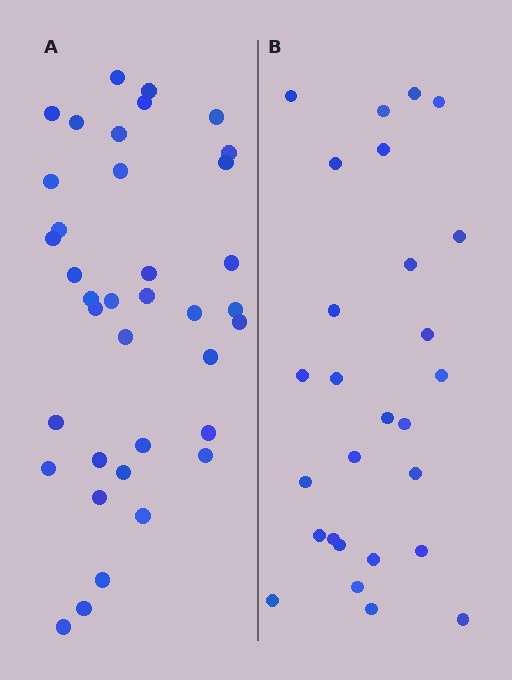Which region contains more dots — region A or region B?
Region A (the left region) has more dots.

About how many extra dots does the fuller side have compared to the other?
Region A has roughly 10 or so more dots than region B.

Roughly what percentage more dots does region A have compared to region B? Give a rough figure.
About 35% more.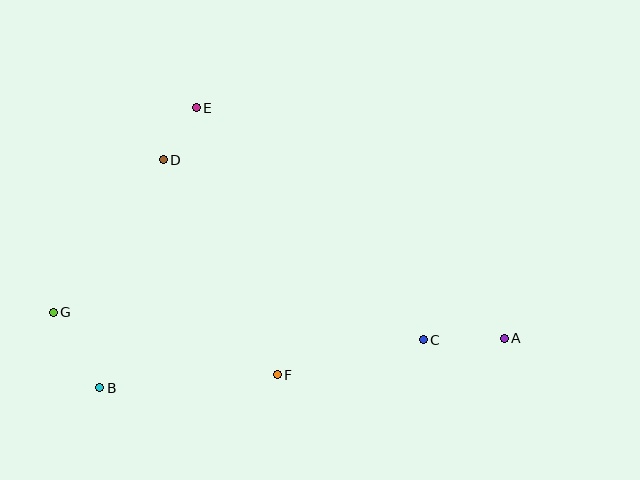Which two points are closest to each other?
Points D and E are closest to each other.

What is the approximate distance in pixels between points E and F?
The distance between E and F is approximately 279 pixels.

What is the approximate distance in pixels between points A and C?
The distance between A and C is approximately 81 pixels.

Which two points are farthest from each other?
Points A and G are farthest from each other.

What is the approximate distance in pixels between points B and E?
The distance between B and E is approximately 296 pixels.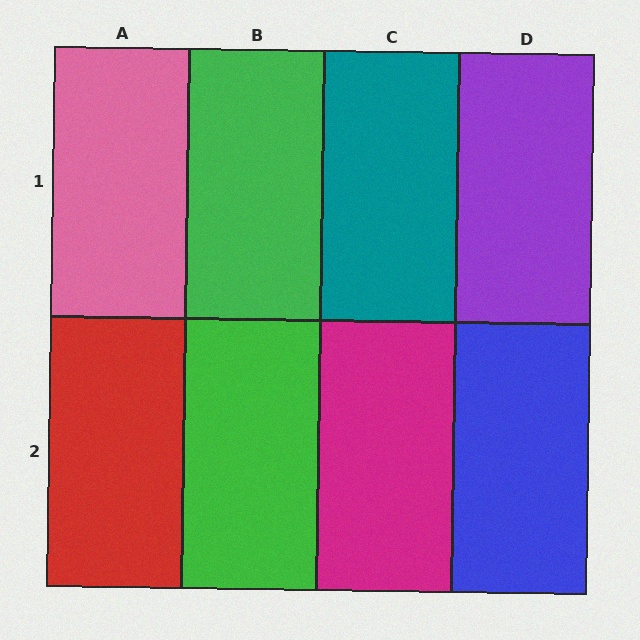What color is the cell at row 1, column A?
Pink.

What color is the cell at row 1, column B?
Green.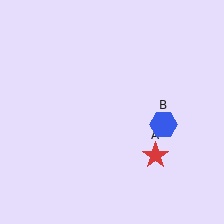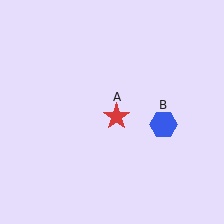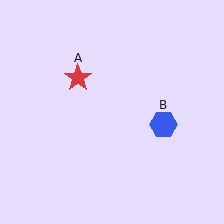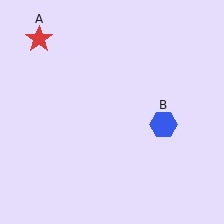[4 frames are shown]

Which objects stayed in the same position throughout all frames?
Blue hexagon (object B) remained stationary.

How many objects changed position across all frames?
1 object changed position: red star (object A).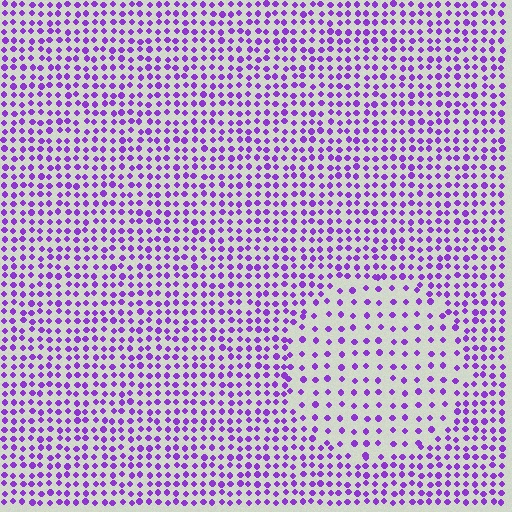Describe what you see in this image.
The image contains small purple elements arranged at two different densities. A circle-shaped region is visible where the elements are less densely packed than the surrounding area.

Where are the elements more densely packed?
The elements are more densely packed outside the circle boundary.